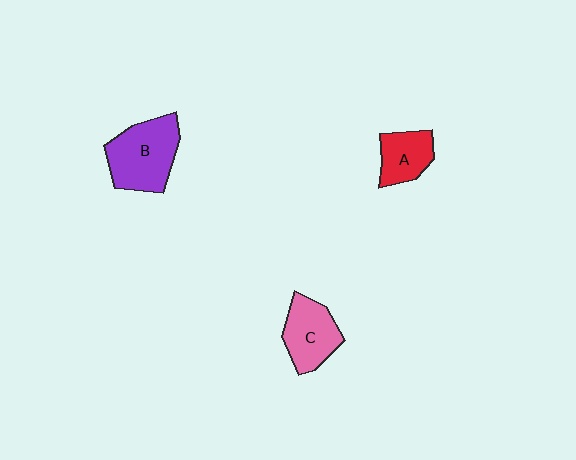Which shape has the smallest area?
Shape A (red).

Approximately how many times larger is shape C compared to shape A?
Approximately 1.3 times.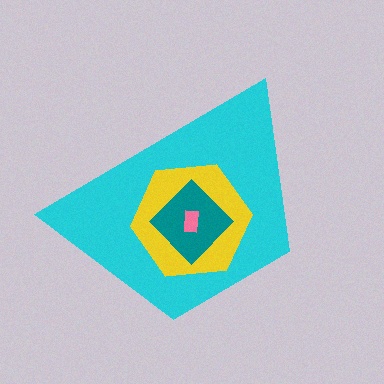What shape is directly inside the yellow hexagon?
The teal diamond.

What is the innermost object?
The pink rectangle.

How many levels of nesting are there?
4.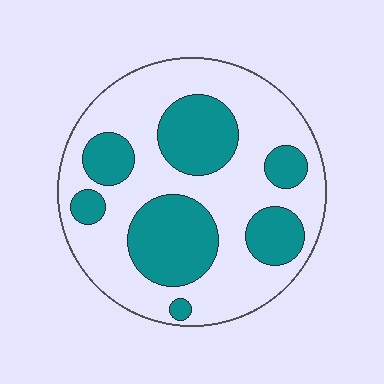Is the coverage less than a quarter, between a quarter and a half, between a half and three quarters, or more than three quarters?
Between a quarter and a half.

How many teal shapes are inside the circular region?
7.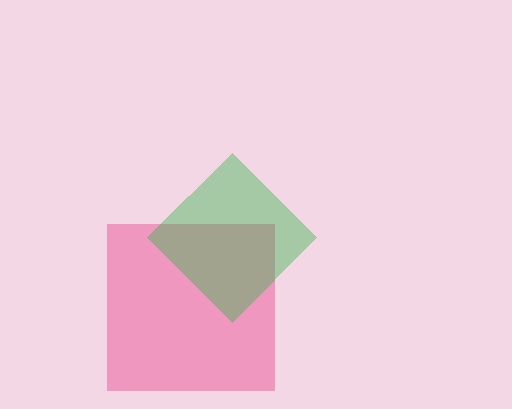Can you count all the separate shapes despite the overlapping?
Yes, there are 2 separate shapes.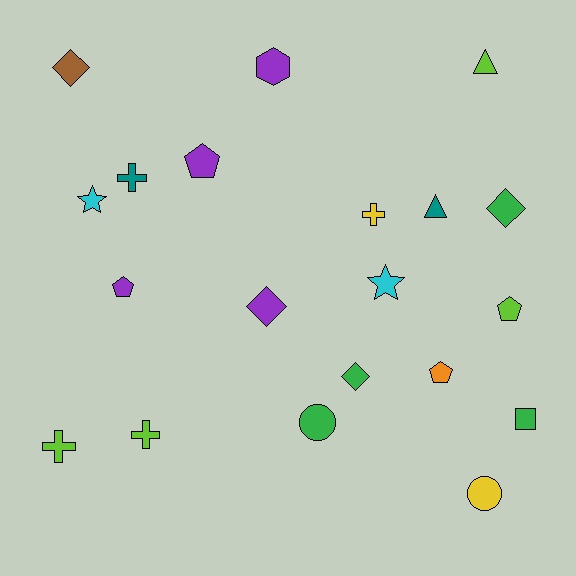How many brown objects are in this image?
There is 1 brown object.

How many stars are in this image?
There are 2 stars.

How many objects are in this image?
There are 20 objects.